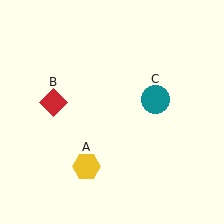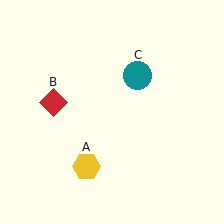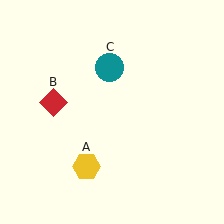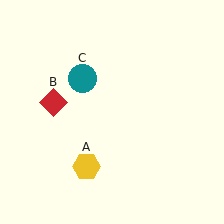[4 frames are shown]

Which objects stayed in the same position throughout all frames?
Yellow hexagon (object A) and red diamond (object B) remained stationary.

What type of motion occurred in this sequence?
The teal circle (object C) rotated counterclockwise around the center of the scene.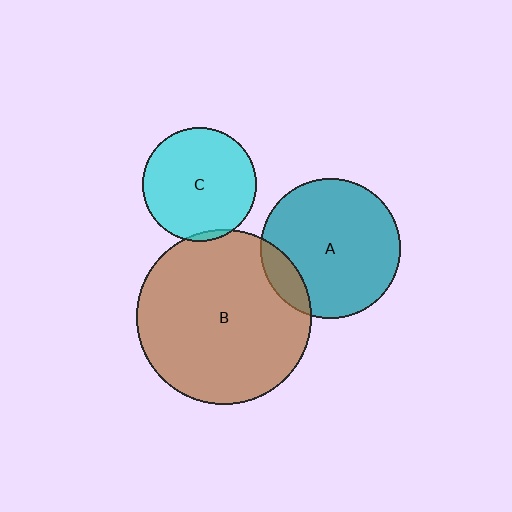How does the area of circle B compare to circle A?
Approximately 1.6 times.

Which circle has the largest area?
Circle B (brown).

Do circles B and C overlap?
Yes.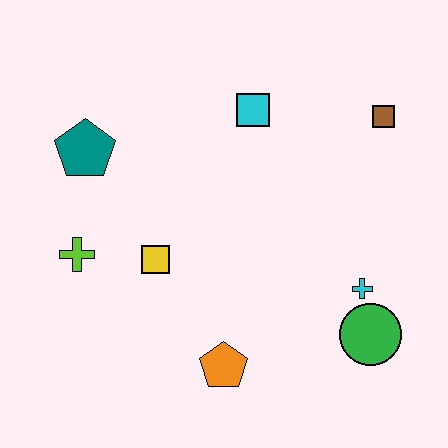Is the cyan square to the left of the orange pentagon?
No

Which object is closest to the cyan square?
The brown square is closest to the cyan square.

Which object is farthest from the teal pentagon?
The green circle is farthest from the teal pentagon.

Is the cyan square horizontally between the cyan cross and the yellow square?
Yes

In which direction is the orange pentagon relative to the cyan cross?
The orange pentagon is to the left of the cyan cross.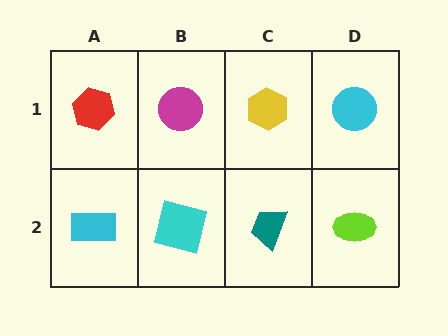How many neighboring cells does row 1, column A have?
2.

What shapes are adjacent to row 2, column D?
A cyan circle (row 1, column D), a teal trapezoid (row 2, column C).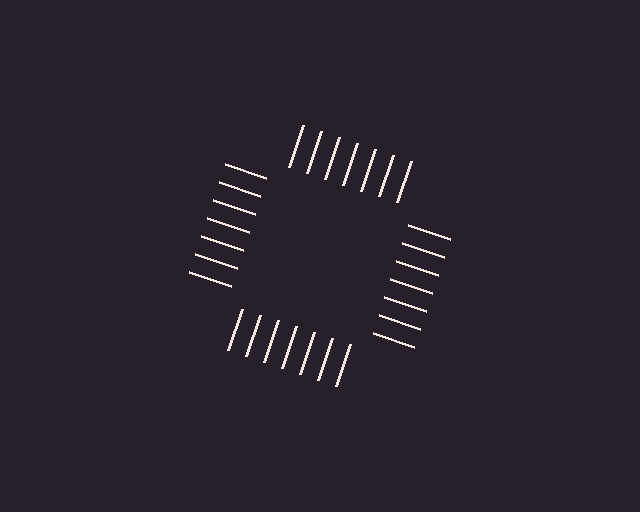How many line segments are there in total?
28 — 7 along each of the 4 edges.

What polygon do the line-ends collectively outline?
An illusory square — the line segments terminate on its edges but no continuous stroke is drawn.